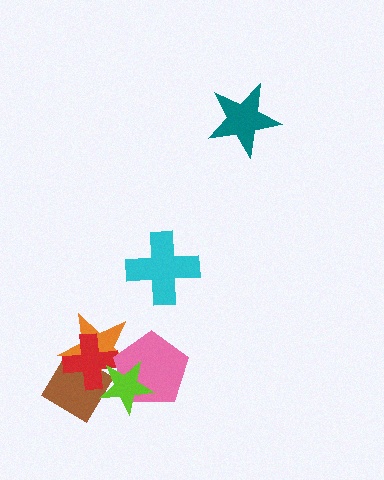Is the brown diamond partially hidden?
Yes, it is partially covered by another shape.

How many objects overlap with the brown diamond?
3 objects overlap with the brown diamond.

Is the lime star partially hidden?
No, no other shape covers it.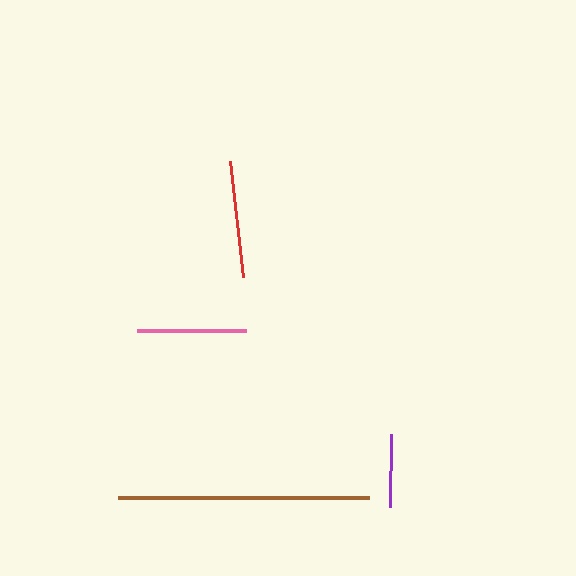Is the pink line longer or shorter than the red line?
The red line is longer than the pink line.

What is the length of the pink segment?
The pink segment is approximately 109 pixels long.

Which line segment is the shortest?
The purple line is the shortest at approximately 74 pixels.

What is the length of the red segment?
The red segment is approximately 117 pixels long.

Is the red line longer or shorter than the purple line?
The red line is longer than the purple line.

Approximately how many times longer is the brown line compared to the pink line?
The brown line is approximately 2.3 times the length of the pink line.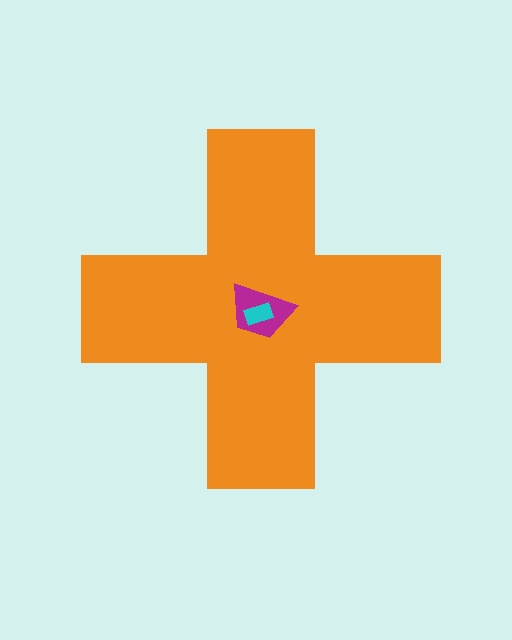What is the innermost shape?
The cyan rectangle.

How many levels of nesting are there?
3.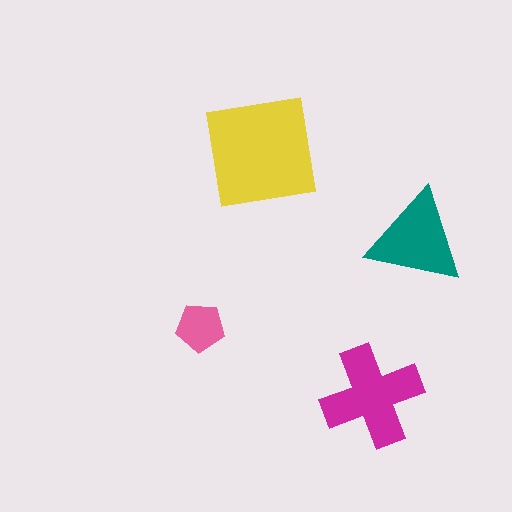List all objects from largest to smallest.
The yellow square, the magenta cross, the teal triangle, the pink pentagon.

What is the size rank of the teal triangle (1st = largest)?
3rd.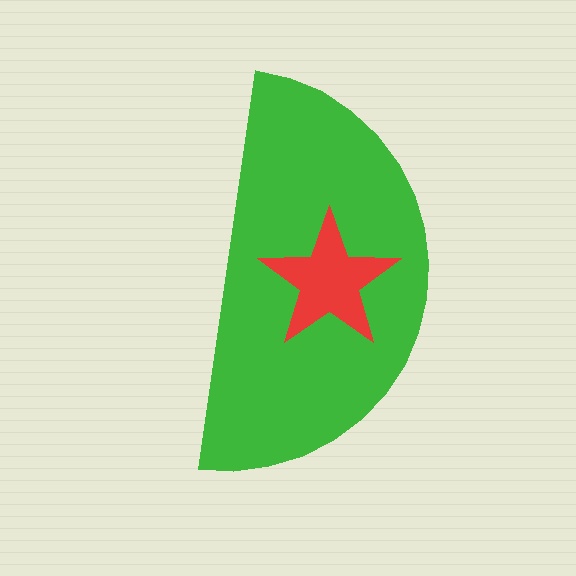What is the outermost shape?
The green semicircle.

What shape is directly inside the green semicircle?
The red star.